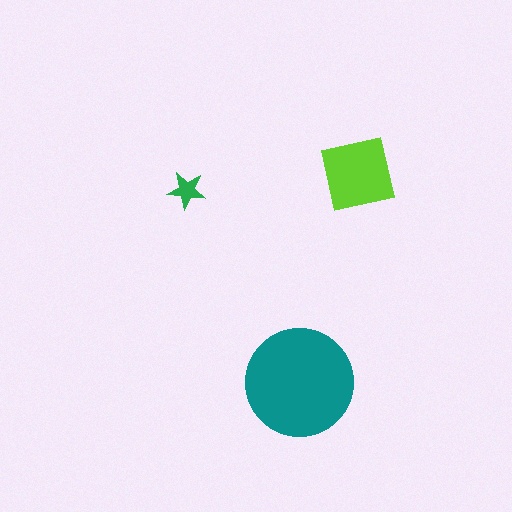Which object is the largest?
The teal circle.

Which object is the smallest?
The green star.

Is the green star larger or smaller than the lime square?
Smaller.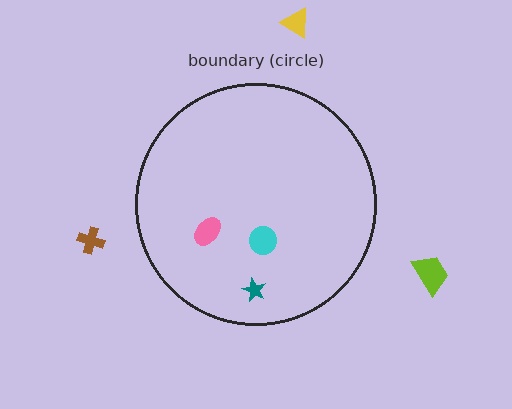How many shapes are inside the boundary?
3 inside, 3 outside.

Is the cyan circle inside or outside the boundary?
Inside.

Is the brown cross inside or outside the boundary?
Outside.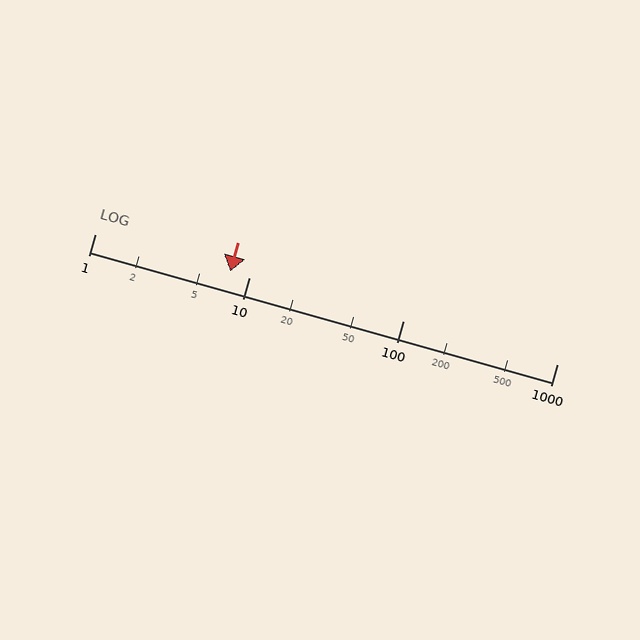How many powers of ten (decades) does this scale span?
The scale spans 3 decades, from 1 to 1000.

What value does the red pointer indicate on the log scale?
The pointer indicates approximately 7.6.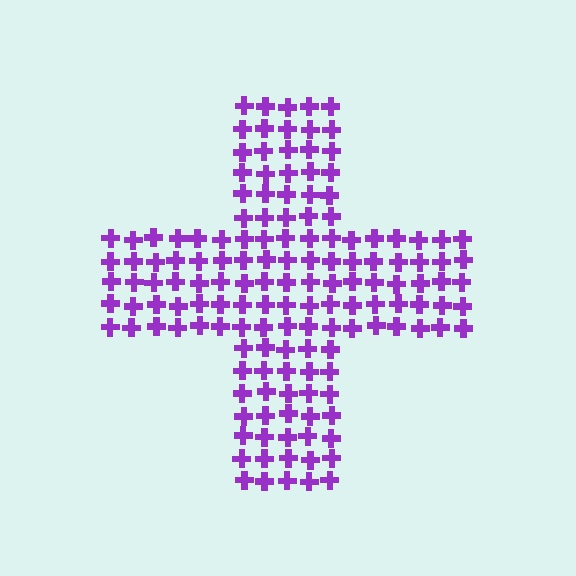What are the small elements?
The small elements are crosses.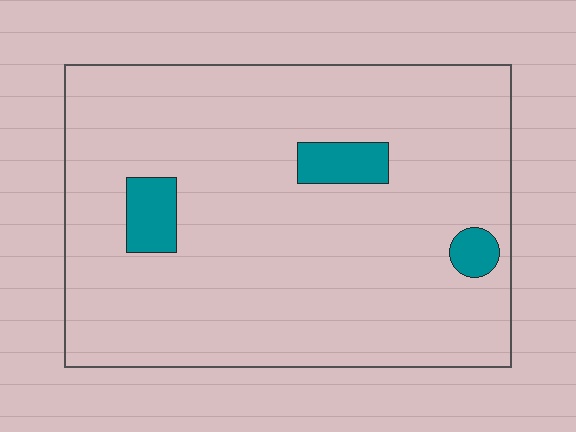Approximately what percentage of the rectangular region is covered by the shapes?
Approximately 5%.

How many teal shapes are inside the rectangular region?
3.